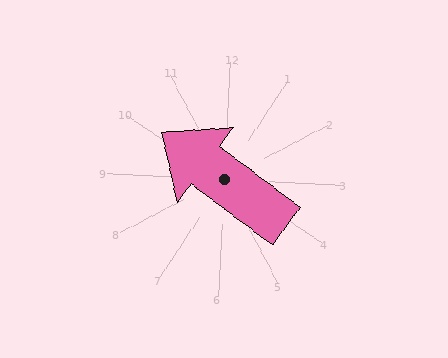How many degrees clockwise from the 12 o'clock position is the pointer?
Approximately 304 degrees.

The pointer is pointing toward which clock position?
Roughly 10 o'clock.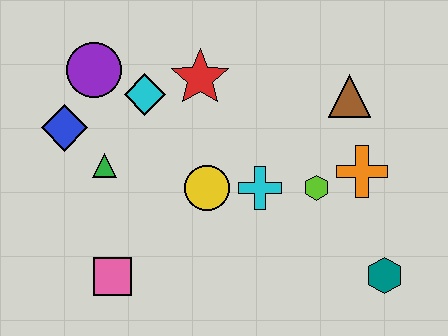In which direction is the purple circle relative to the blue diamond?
The purple circle is above the blue diamond.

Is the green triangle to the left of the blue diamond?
No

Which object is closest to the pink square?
The green triangle is closest to the pink square.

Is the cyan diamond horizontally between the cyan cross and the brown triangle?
No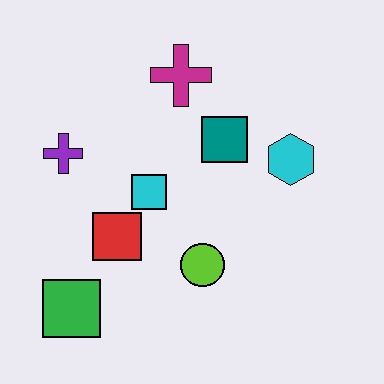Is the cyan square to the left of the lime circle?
Yes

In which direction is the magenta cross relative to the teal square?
The magenta cross is above the teal square.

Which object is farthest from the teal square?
The green square is farthest from the teal square.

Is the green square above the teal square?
No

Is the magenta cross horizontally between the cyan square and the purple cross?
No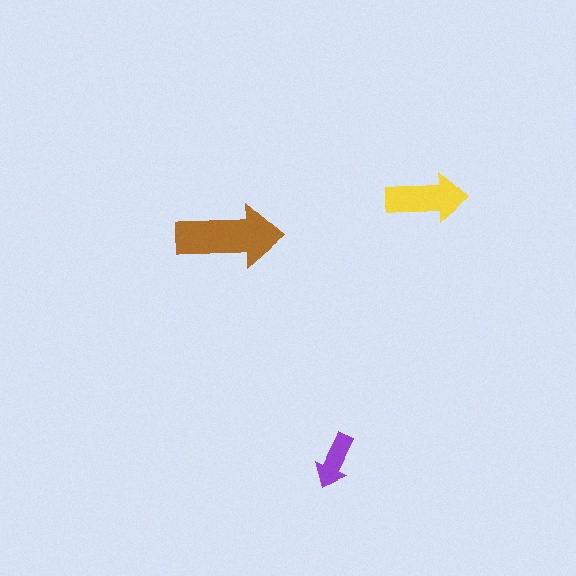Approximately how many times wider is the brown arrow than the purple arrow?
About 2 times wider.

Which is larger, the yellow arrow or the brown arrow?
The brown one.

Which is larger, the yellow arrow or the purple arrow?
The yellow one.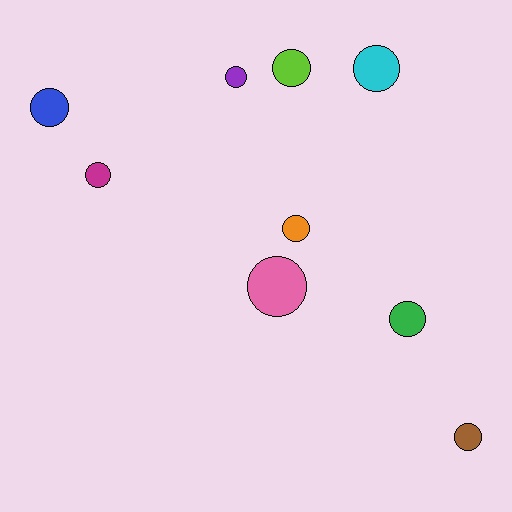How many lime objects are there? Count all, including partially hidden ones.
There is 1 lime object.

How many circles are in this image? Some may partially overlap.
There are 9 circles.